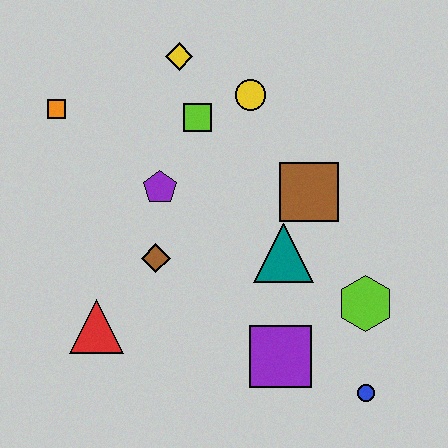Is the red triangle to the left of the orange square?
No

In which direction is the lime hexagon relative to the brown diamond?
The lime hexagon is to the right of the brown diamond.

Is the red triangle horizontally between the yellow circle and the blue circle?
No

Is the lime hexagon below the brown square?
Yes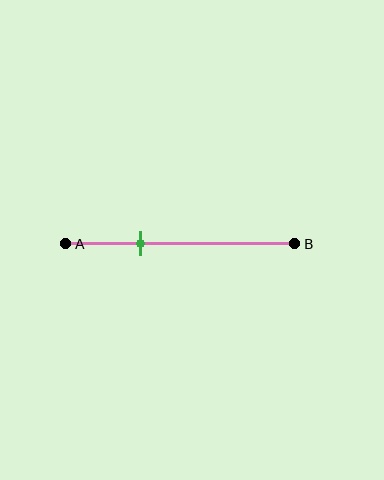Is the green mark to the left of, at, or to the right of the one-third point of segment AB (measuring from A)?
The green mark is approximately at the one-third point of segment AB.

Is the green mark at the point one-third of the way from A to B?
Yes, the mark is approximately at the one-third point.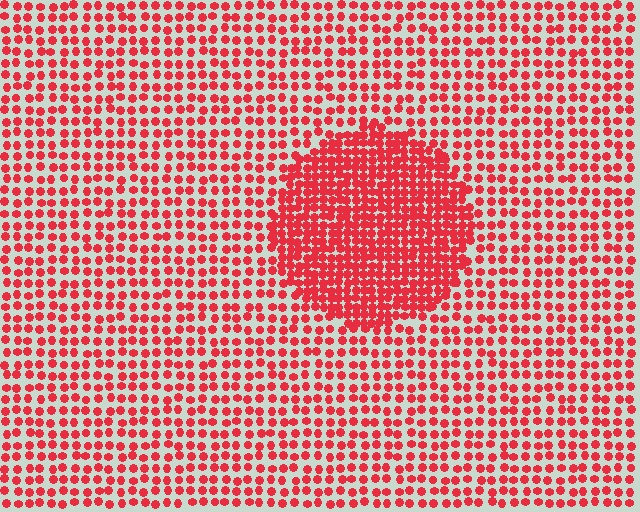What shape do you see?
I see a circle.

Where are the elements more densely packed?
The elements are more densely packed inside the circle boundary.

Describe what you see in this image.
The image contains small red elements arranged at two different densities. A circle-shaped region is visible where the elements are more densely packed than the surrounding area.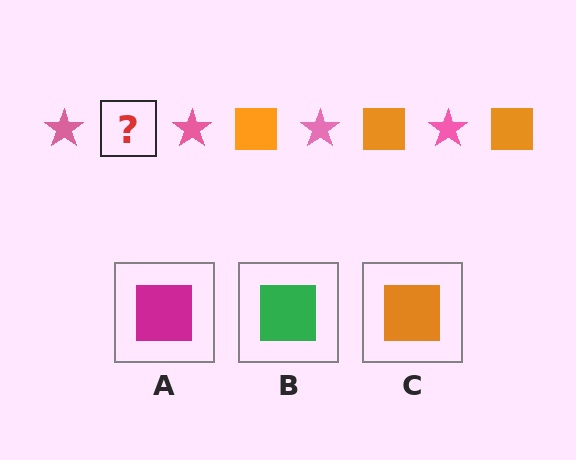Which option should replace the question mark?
Option C.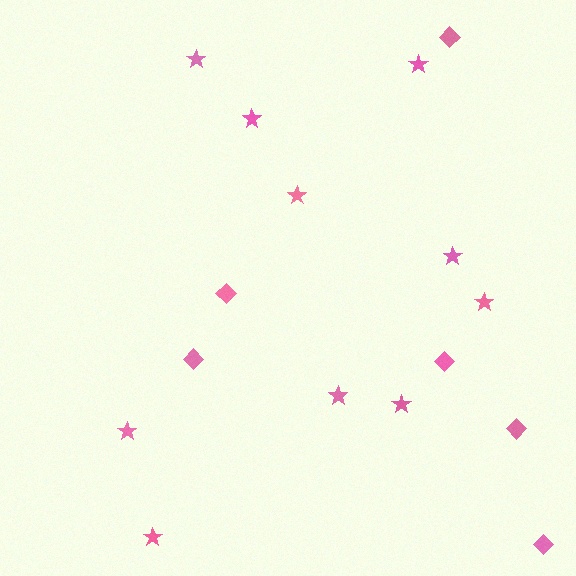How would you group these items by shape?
There are 2 groups: one group of diamonds (6) and one group of stars (10).